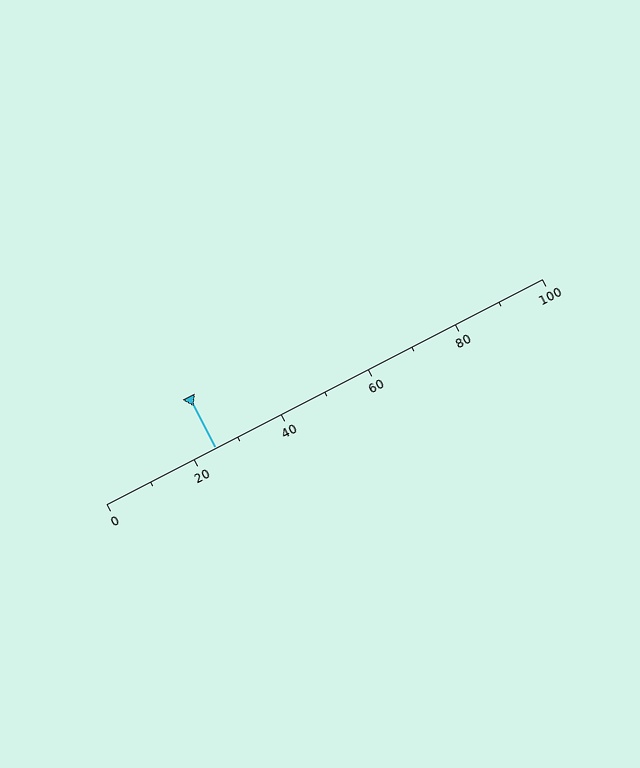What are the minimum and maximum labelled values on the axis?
The axis runs from 0 to 100.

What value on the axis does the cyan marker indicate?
The marker indicates approximately 25.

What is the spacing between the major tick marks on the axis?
The major ticks are spaced 20 apart.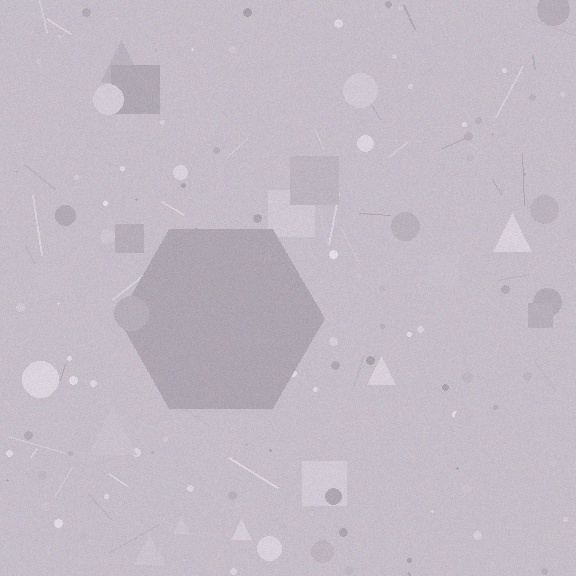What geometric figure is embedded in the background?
A hexagon is embedded in the background.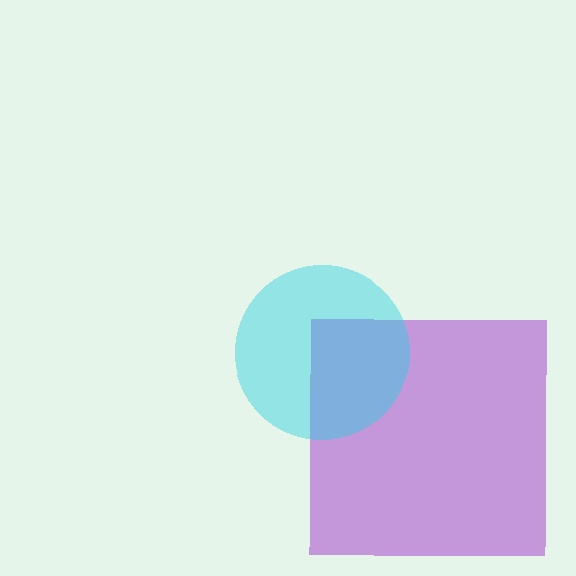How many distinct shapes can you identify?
There are 2 distinct shapes: a purple square, a cyan circle.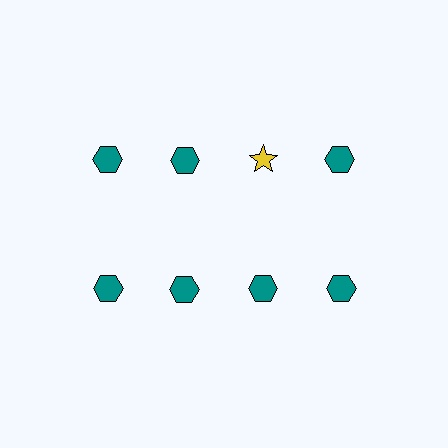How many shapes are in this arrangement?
There are 8 shapes arranged in a grid pattern.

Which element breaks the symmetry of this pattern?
The yellow star in the top row, center column breaks the symmetry. All other shapes are teal hexagons.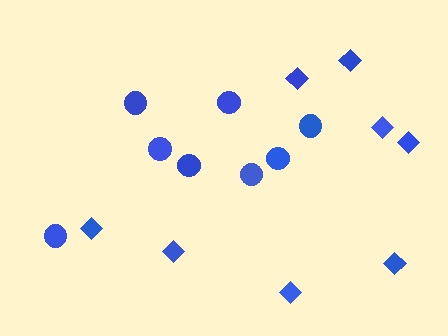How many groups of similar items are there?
There are 2 groups: one group of diamonds (8) and one group of circles (8).